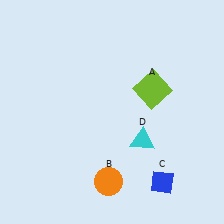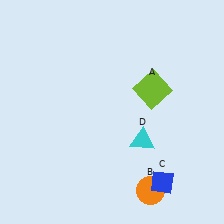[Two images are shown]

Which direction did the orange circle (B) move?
The orange circle (B) moved right.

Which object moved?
The orange circle (B) moved right.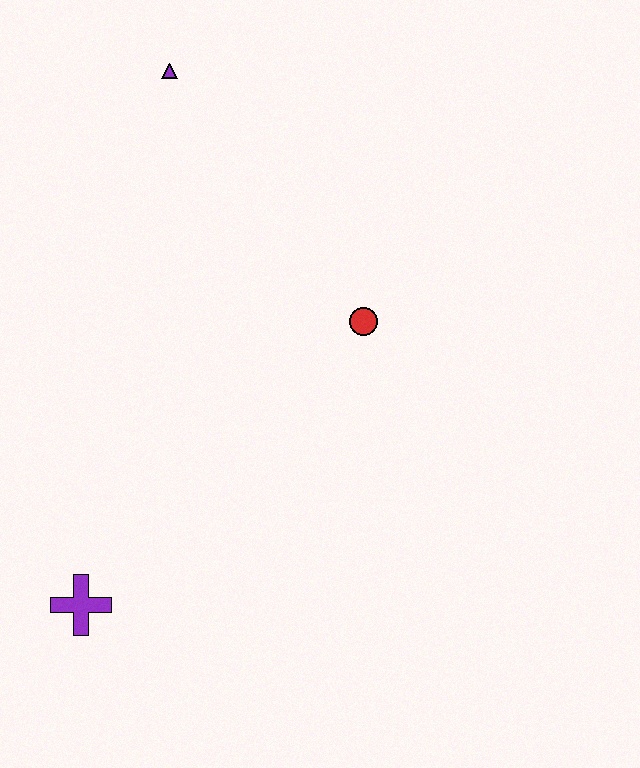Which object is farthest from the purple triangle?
The purple cross is farthest from the purple triangle.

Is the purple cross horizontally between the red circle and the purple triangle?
No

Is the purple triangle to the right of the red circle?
No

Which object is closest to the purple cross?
The red circle is closest to the purple cross.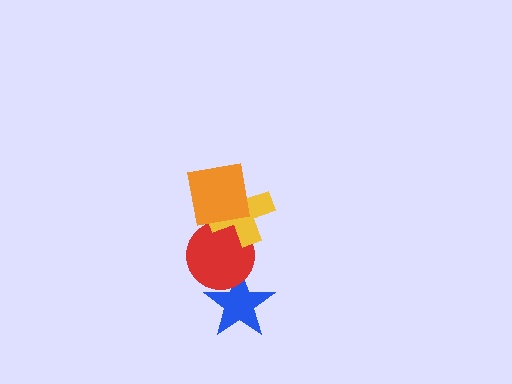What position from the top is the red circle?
The red circle is 3rd from the top.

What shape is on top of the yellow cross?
The orange square is on top of the yellow cross.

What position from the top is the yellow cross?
The yellow cross is 2nd from the top.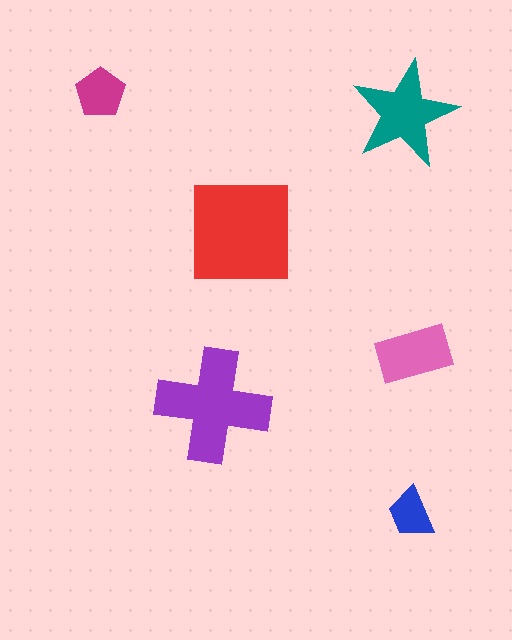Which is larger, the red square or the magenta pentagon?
The red square.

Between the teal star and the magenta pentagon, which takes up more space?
The teal star.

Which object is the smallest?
The blue trapezoid.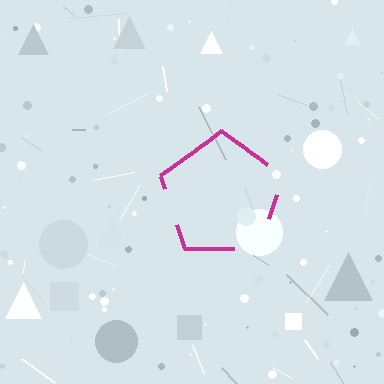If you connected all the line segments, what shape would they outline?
They would outline a pentagon.